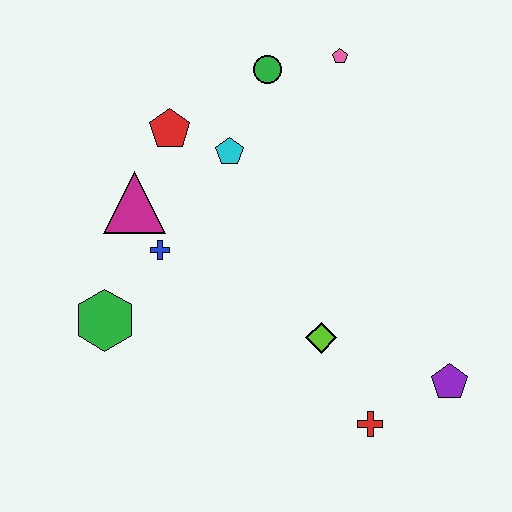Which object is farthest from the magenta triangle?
The purple pentagon is farthest from the magenta triangle.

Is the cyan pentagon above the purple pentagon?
Yes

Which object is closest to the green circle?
The pink pentagon is closest to the green circle.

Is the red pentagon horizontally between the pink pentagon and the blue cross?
Yes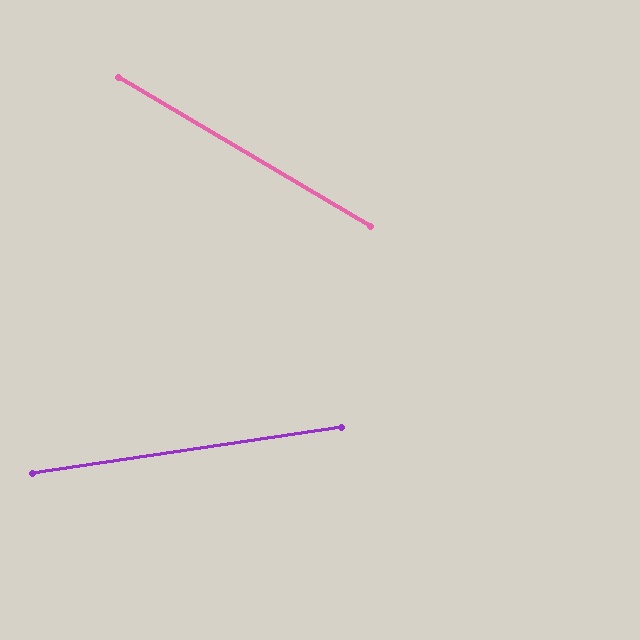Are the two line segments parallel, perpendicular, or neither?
Neither parallel nor perpendicular — they differ by about 39°.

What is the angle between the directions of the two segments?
Approximately 39 degrees.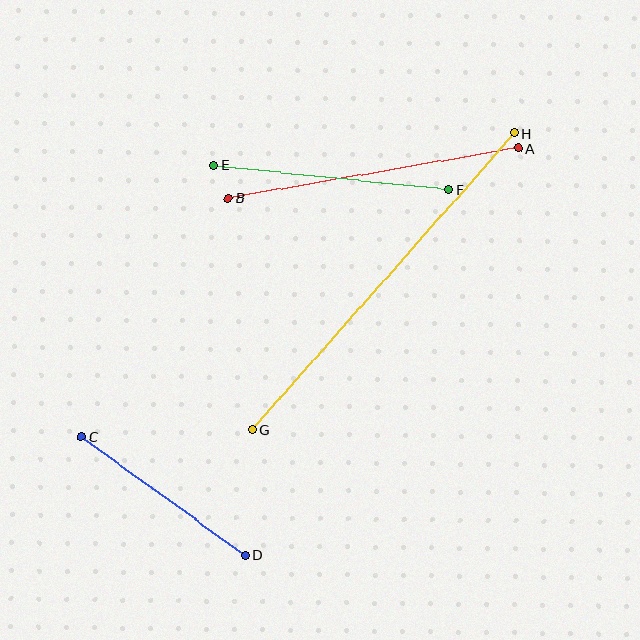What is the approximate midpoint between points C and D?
The midpoint is at approximately (163, 496) pixels.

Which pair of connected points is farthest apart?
Points G and H are farthest apart.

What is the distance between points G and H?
The distance is approximately 397 pixels.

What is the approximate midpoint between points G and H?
The midpoint is at approximately (383, 282) pixels.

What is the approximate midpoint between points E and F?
The midpoint is at approximately (331, 177) pixels.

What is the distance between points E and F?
The distance is approximately 236 pixels.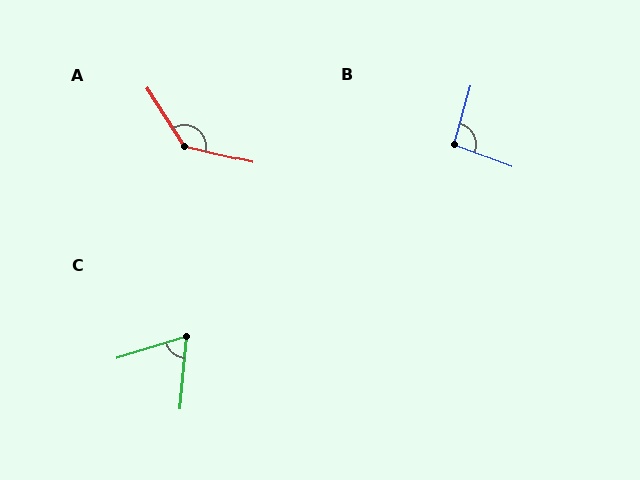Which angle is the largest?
A, at approximately 136 degrees.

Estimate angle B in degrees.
Approximately 95 degrees.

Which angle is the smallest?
C, at approximately 68 degrees.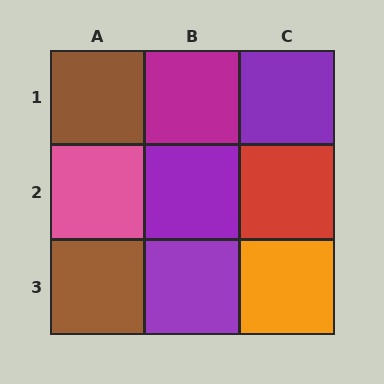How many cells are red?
1 cell is red.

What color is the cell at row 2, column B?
Purple.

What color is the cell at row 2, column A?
Pink.